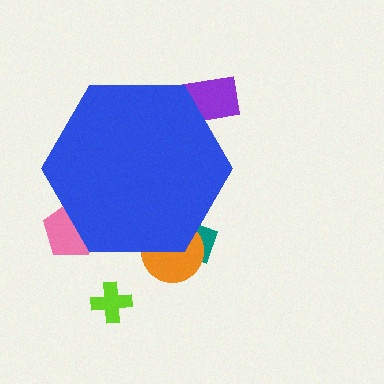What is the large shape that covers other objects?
A blue hexagon.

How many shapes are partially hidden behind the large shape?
4 shapes are partially hidden.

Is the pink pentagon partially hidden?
Yes, the pink pentagon is partially hidden behind the blue hexagon.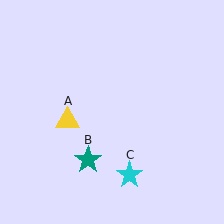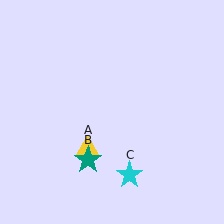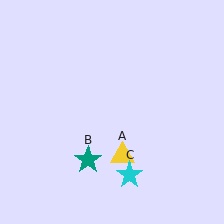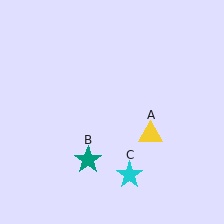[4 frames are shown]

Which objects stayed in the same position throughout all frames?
Teal star (object B) and cyan star (object C) remained stationary.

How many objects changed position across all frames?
1 object changed position: yellow triangle (object A).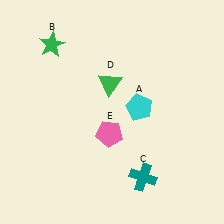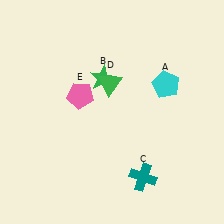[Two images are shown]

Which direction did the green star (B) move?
The green star (B) moved right.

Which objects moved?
The objects that moved are: the cyan pentagon (A), the green star (B), the pink pentagon (E).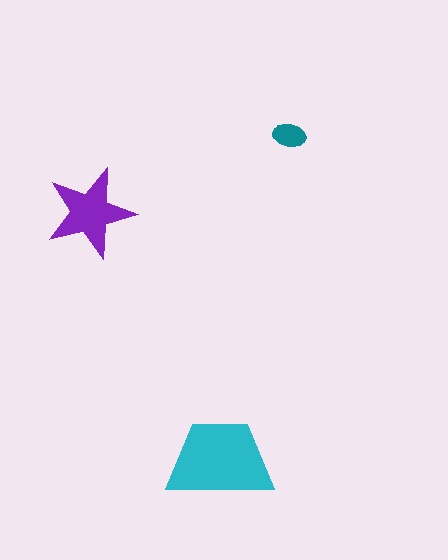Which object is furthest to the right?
The teal ellipse is rightmost.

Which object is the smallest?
The teal ellipse.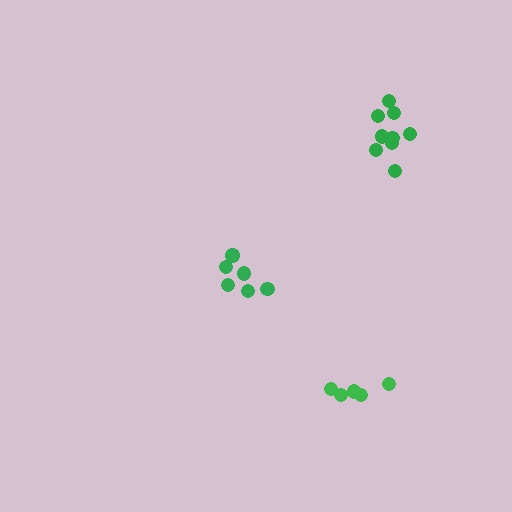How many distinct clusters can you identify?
There are 3 distinct clusters.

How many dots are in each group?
Group 1: 6 dots, Group 2: 5 dots, Group 3: 9 dots (20 total).